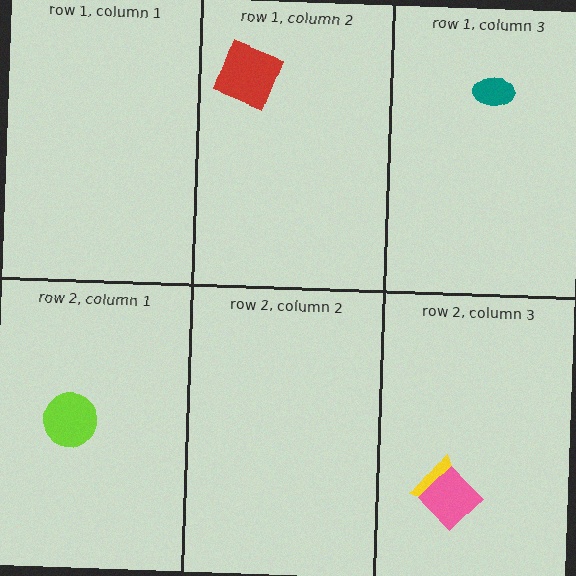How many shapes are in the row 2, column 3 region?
2.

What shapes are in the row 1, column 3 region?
The teal ellipse.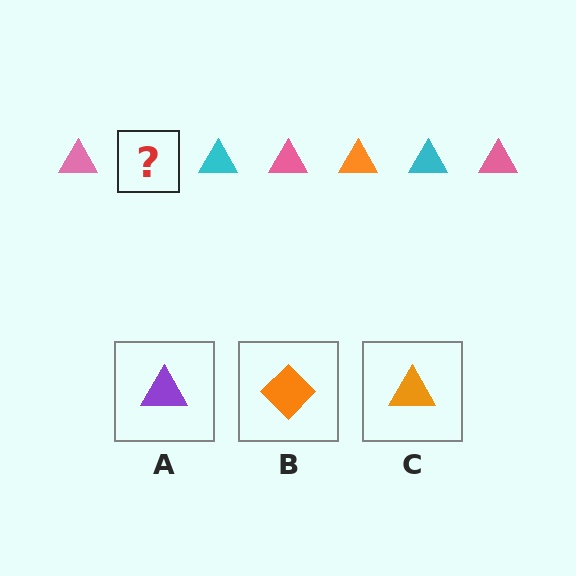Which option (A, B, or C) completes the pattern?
C.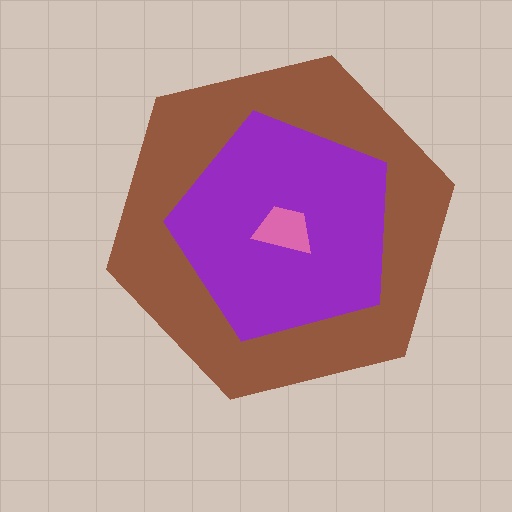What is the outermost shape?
The brown hexagon.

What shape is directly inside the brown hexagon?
The purple pentagon.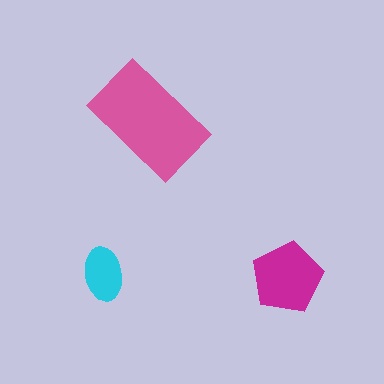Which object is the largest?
The pink rectangle.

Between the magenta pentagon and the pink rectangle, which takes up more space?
The pink rectangle.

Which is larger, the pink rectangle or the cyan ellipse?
The pink rectangle.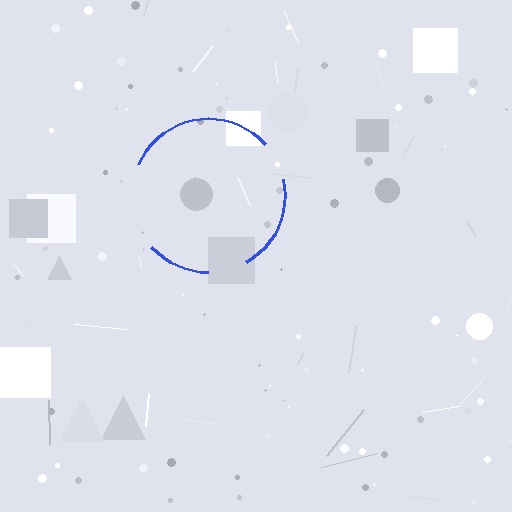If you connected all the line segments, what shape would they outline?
They would outline a circle.